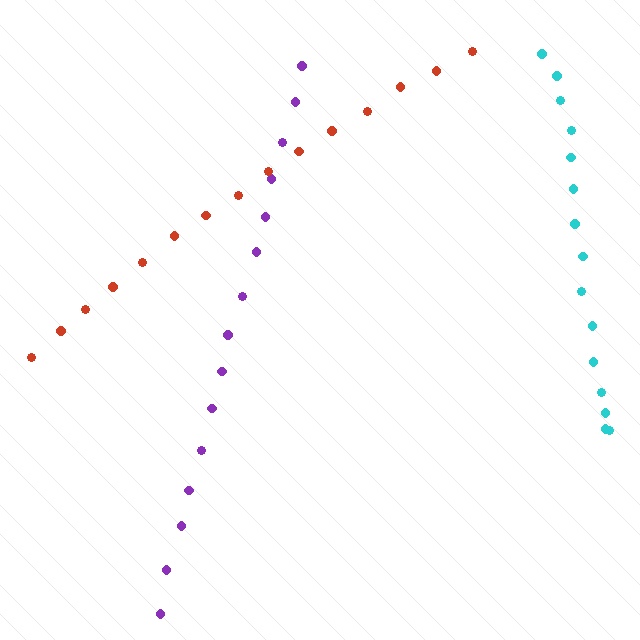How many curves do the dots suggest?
There are 3 distinct paths.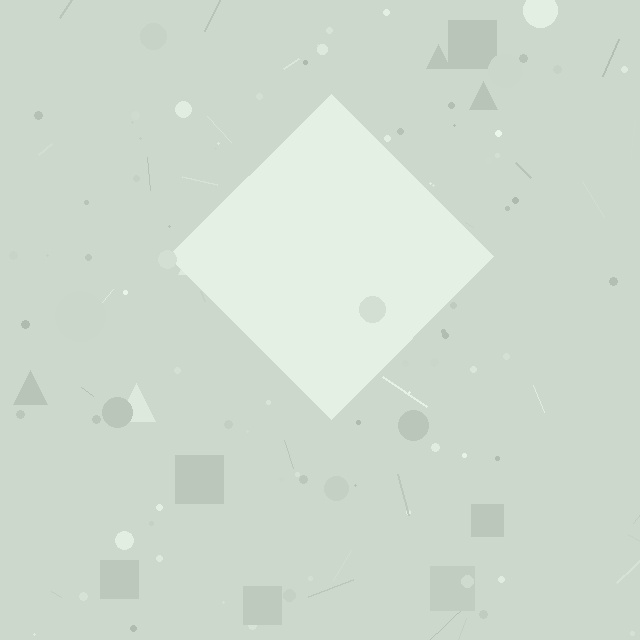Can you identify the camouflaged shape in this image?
The camouflaged shape is a diamond.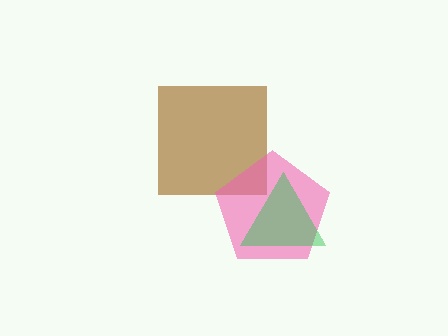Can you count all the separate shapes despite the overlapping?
Yes, there are 3 separate shapes.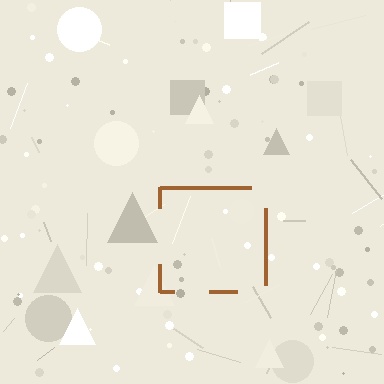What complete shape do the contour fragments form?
The contour fragments form a square.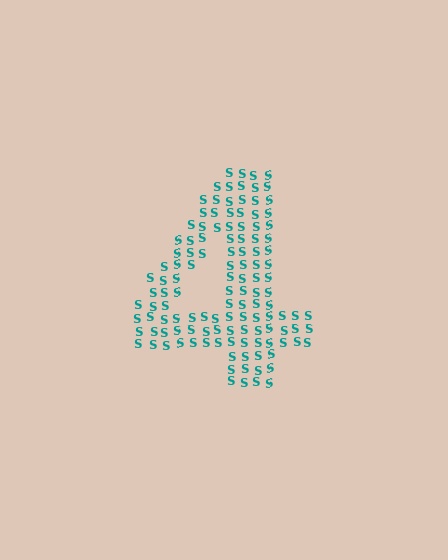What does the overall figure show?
The overall figure shows the digit 4.